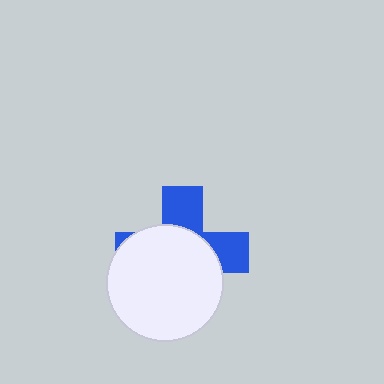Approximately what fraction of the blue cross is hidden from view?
Roughly 64% of the blue cross is hidden behind the white circle.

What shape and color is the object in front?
The object in front is a white circle.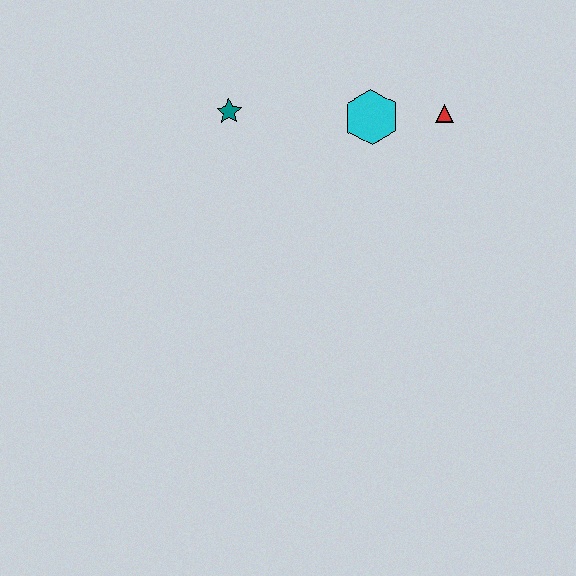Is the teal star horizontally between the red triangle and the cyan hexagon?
No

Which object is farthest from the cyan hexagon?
The teal star is farthest from the cyan hexagon.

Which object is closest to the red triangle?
The cyan hexagon is closest to the red triangle.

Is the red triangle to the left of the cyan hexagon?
No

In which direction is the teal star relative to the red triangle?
The teal star is to the left of the red triangle.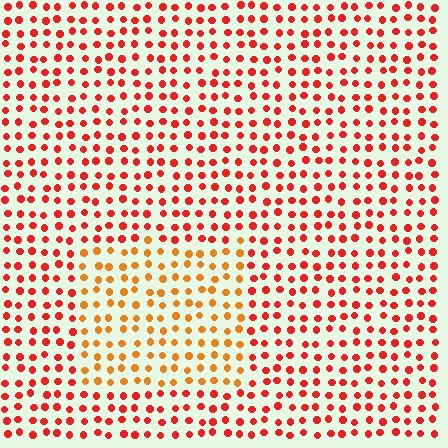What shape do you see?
I see a rectangle.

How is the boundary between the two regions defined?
The boundary is defined purely by a slight shift in hue (about 31 degrees). Spacing, size, and orientation are identical on both sides.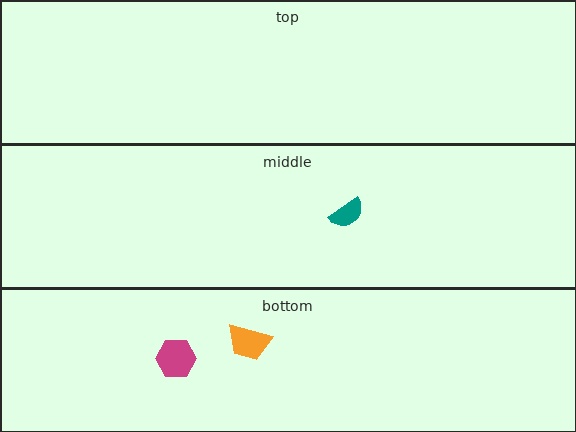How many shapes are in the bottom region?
2.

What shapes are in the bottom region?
The magenta hexagon, the orange trapezoid.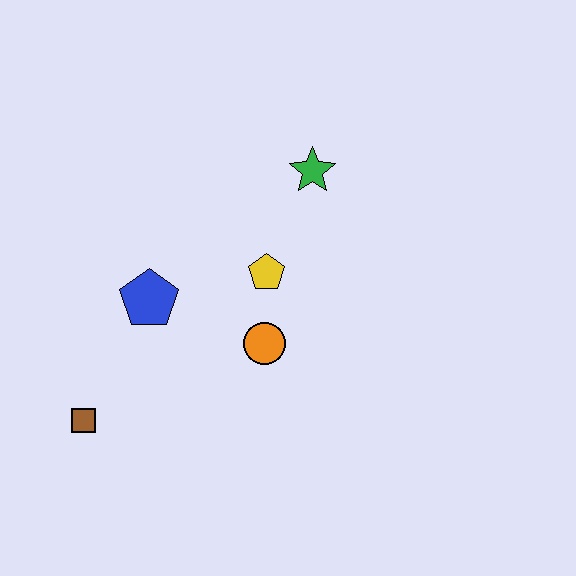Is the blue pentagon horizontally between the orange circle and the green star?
No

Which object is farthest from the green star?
The brown square is farthest from the green star.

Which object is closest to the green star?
The yellow pentagon is closest to the green star.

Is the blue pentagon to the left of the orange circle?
Yes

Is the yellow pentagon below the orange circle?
No